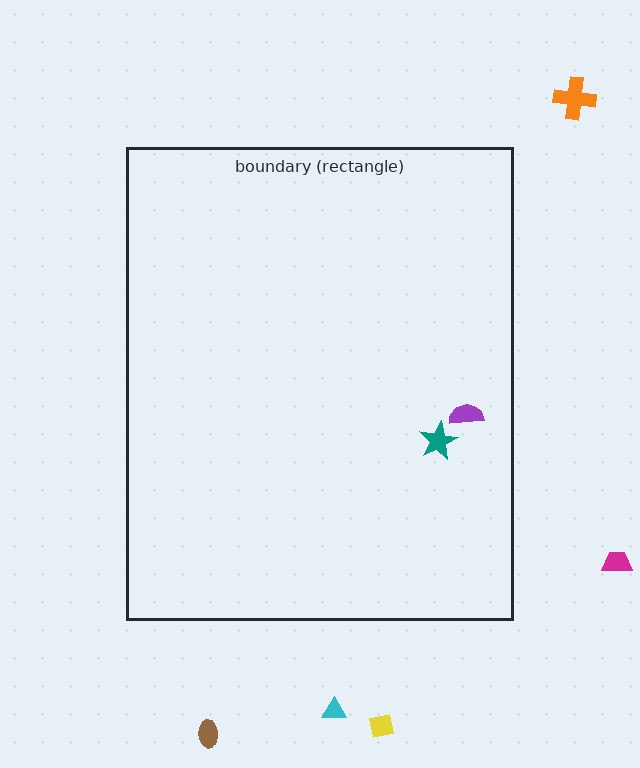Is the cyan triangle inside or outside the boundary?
Outside.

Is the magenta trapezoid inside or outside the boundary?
Outside.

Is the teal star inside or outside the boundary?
Inside.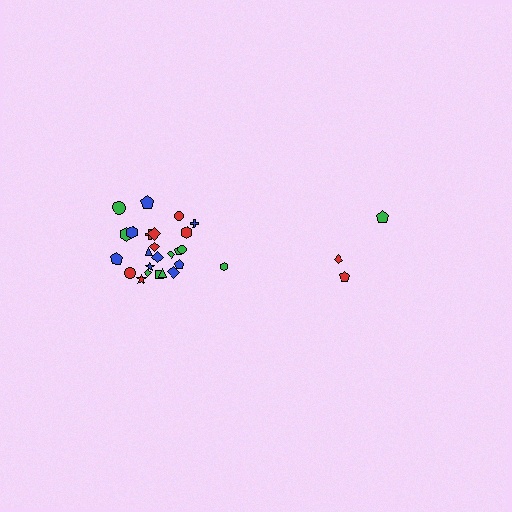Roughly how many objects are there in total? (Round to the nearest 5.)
Roughly 30 objects in total.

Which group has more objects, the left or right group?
The left group.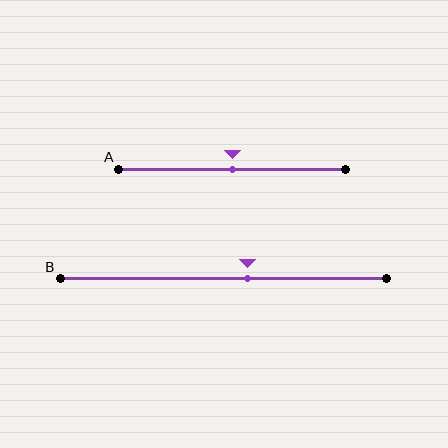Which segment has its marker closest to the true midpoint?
Segment A has its marker closest to the true midpoint.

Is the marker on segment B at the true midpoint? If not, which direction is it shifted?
No, the marker on segment B is shifted to the right by about 7% of the segment length.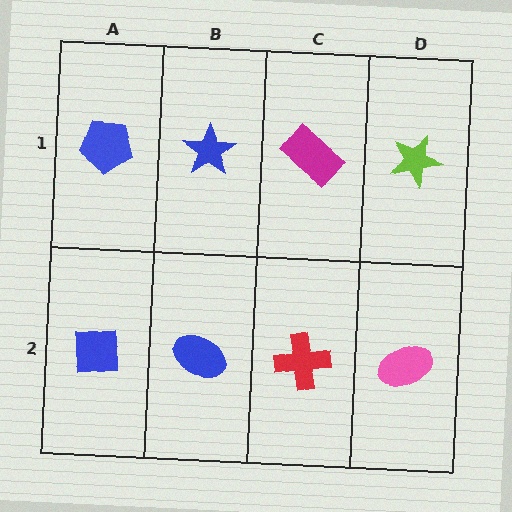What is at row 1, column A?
A blue pentagon.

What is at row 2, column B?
A blue ellipse.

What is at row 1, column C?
A magenta rectangle.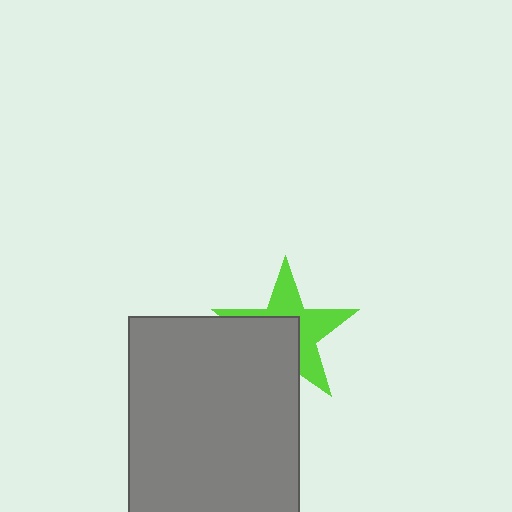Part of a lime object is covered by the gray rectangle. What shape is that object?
It is a star.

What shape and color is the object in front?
The object in front is a gray rectangle.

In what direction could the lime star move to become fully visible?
The lime star could move toward the upper-right. That would shift it out from behind the gray rectangle entirely.